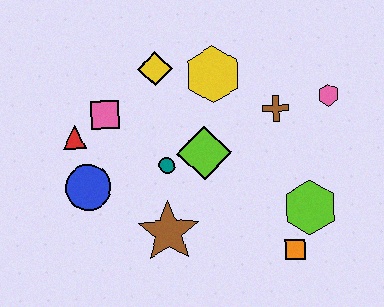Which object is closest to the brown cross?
The pink hexagon is closest to the brown cross.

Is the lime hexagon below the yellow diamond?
Yes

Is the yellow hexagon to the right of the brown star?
Yes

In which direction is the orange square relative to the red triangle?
The orange square is to the right of the red triangle.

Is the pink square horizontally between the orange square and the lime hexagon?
No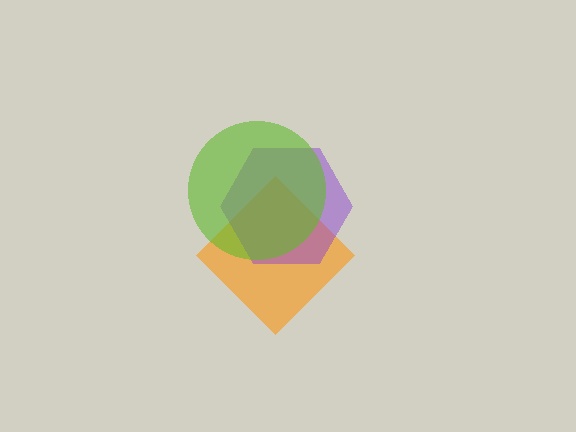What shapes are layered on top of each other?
The layered shapes are: an orange diamond, a purple hexagon, a lime circle.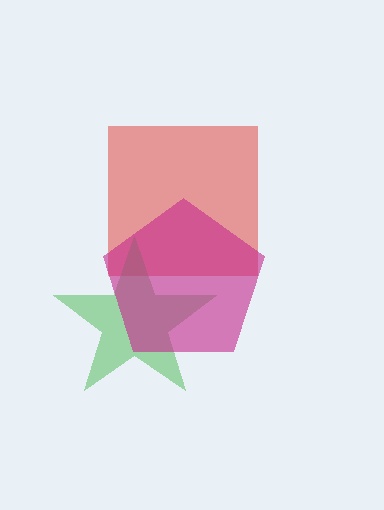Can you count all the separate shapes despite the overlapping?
Yes, there are 3 separate shapes.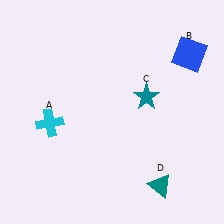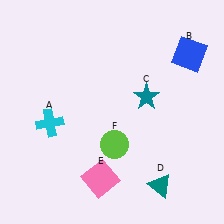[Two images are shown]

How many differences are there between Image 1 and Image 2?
There are 2 differences between the two images.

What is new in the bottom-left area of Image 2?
A pink square (E) was added in the bottom-left area of Image 2.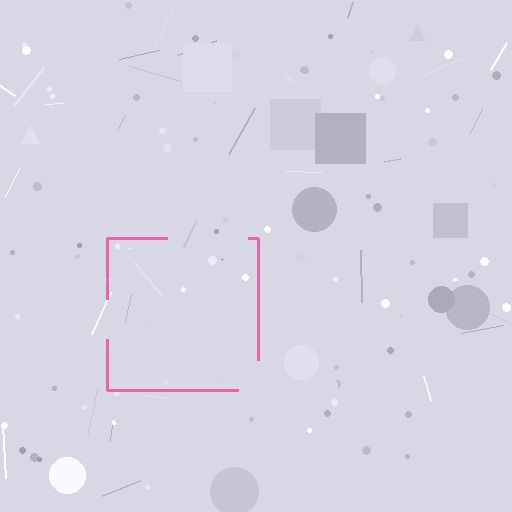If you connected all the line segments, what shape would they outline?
They would outline a square.